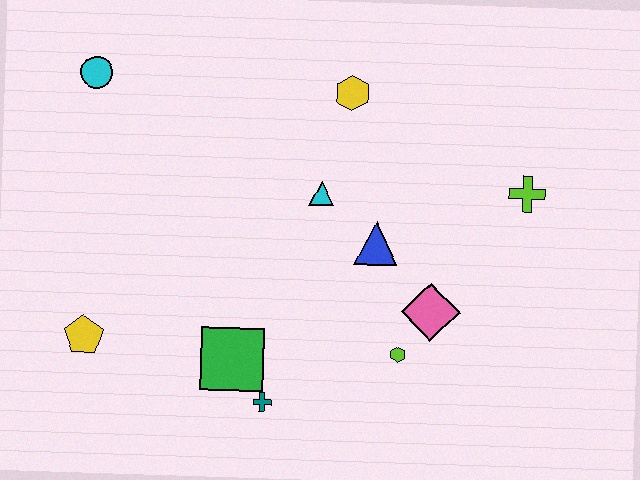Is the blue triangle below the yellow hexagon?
Yes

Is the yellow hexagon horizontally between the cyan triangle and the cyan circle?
No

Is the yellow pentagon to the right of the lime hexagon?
No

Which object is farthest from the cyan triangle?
The yellow pentagon is farthest from the cyan triangle.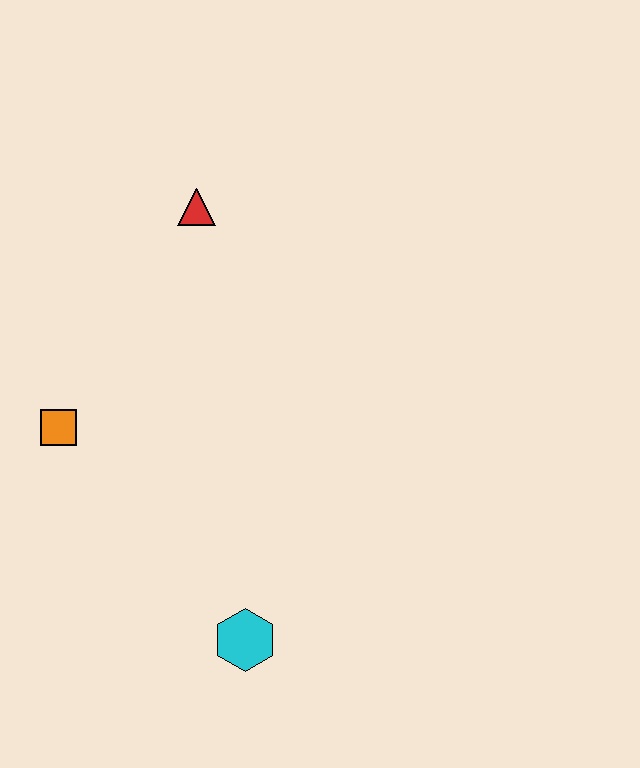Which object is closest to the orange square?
The red triangle is closest to the orange square.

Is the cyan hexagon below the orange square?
Yes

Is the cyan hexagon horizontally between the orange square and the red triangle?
No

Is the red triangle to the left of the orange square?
No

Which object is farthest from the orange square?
The cyan hexagon is farthest from the orange square.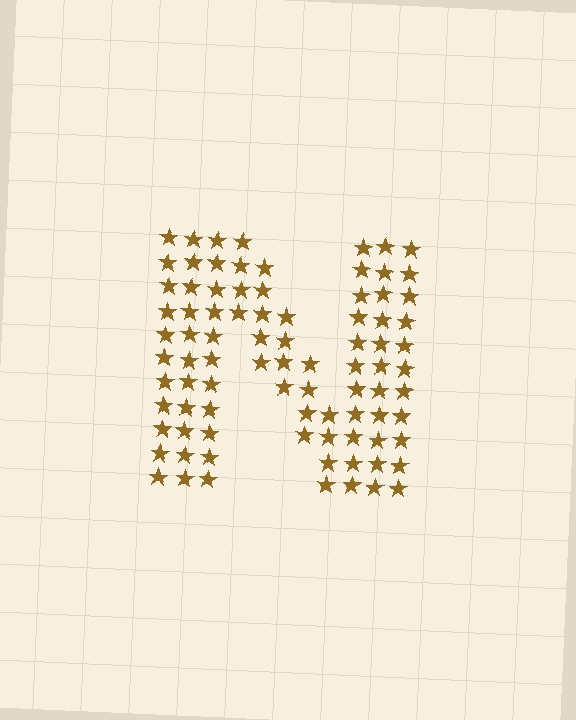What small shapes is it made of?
It is made of small stars.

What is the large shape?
The large shape is the letter N.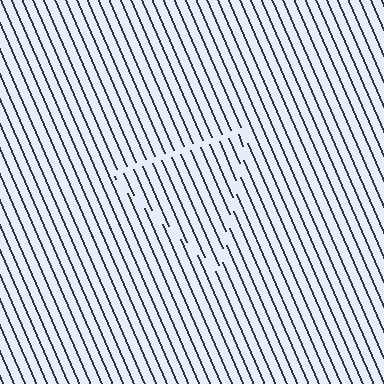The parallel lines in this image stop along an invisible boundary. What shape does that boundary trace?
An illusory triangle. The interior of the shape contains the same grating, shifted by half a period — the contour is defined by the phase discontinuity where line-ends from the inner and outer gratings abut.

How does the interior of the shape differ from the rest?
The interior of the shape contains the same grating, shifted by half a period — the contour is defined by the phase discontinuity where line-ends from the inner and outer gratings abut.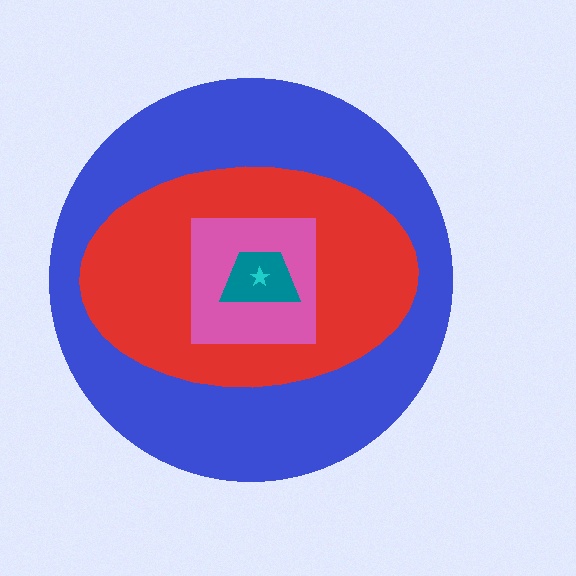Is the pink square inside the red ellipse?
Yes.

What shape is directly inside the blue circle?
The red ellipse.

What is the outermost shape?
The blue circle.